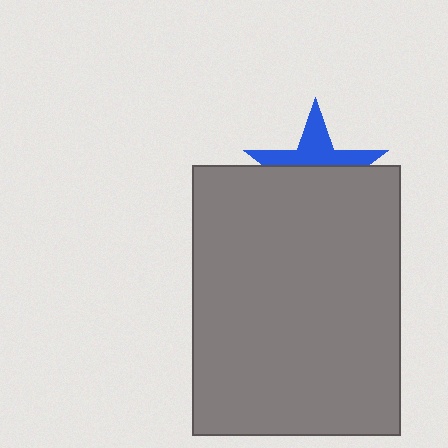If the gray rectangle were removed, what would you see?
You would see the complete blue star.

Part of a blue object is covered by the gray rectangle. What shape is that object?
It is a star.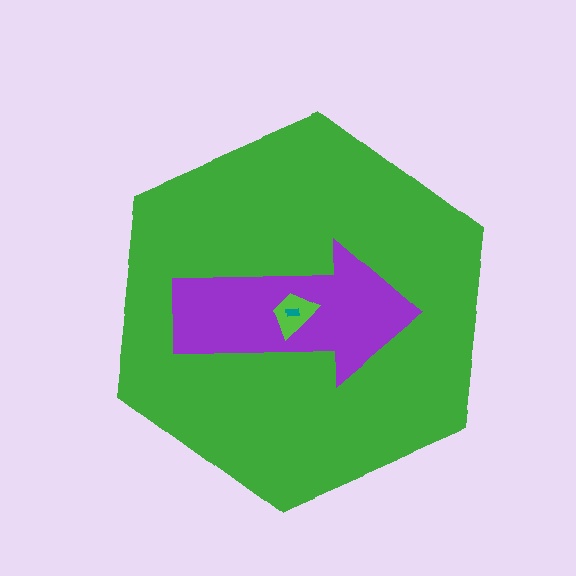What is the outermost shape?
The green hexagon.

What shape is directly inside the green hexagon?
The purple arrow.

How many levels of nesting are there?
4.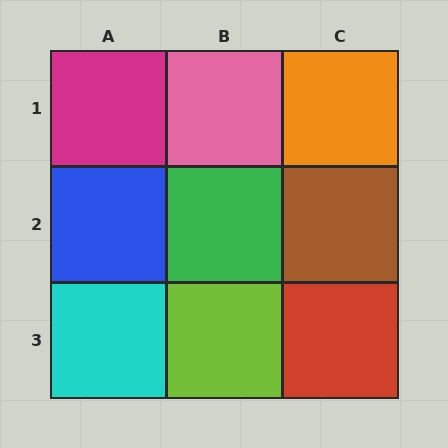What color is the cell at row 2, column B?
Green.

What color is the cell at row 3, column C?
Red.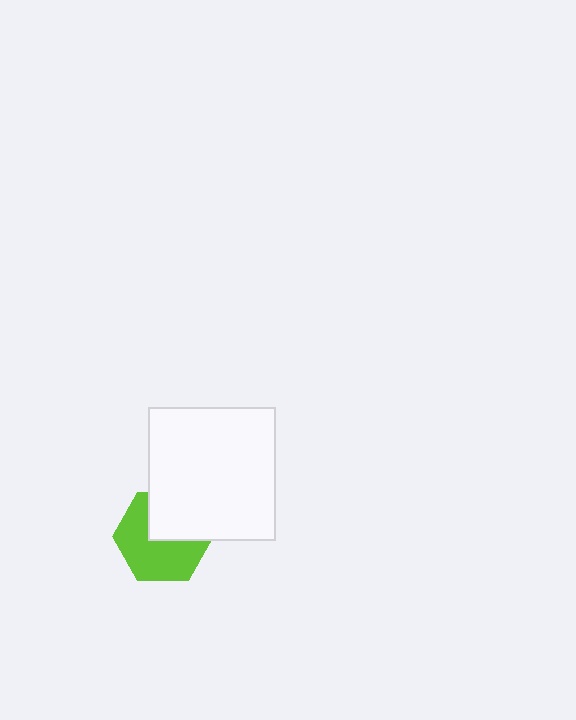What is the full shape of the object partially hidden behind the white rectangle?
The partially hidden object is a lime hexagon.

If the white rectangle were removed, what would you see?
You would see the complete lime hexagon.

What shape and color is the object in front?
The object in front is a white rectangle.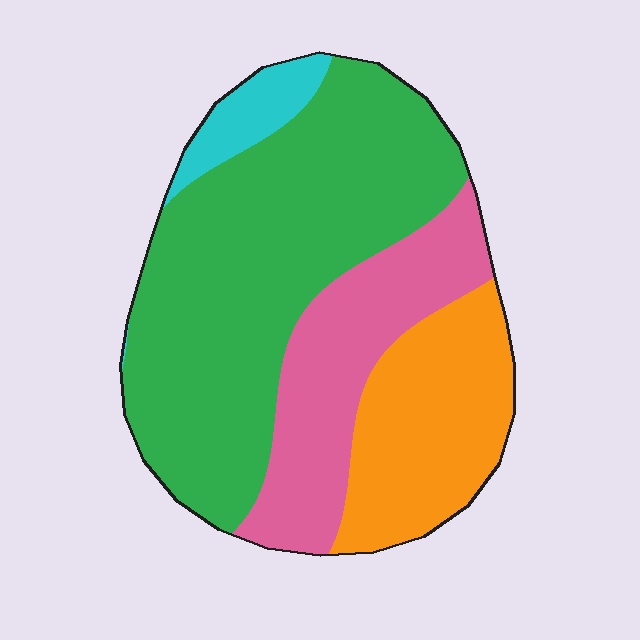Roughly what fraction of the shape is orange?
Orange takes up about one fifth (1/5) of the shape.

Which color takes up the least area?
Cyan, at roughly 5%.